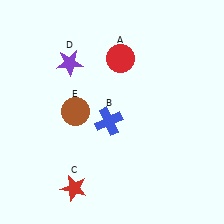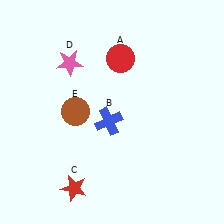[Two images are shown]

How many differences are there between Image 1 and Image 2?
There is 1 difference between the two images.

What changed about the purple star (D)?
In Image 1, D is purple. In Image 2, it changed to pink.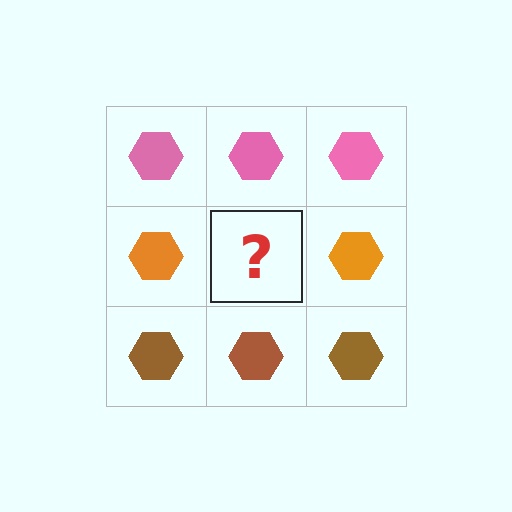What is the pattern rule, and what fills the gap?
The rule is that each row has a consistent color. The gap should be filled with an orange hexagon.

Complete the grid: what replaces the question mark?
The question mark should be replaced with an orange hexagon.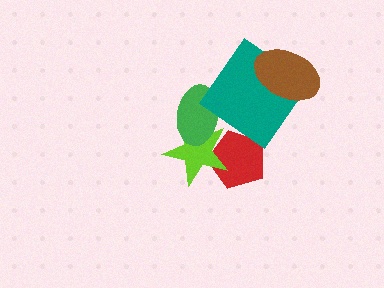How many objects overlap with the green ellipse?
2 objects overlap with the green ellipse.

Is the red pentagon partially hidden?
Yes, it is partially covered by another shape.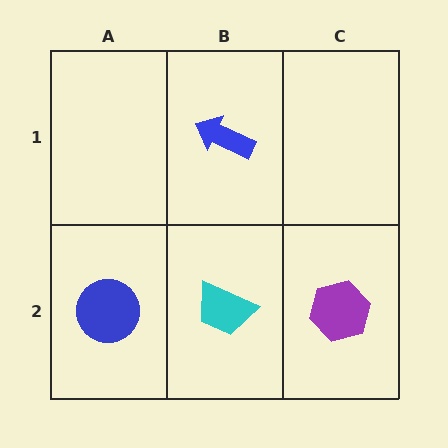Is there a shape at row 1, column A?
No, that cell is empty.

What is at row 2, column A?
A blue circle.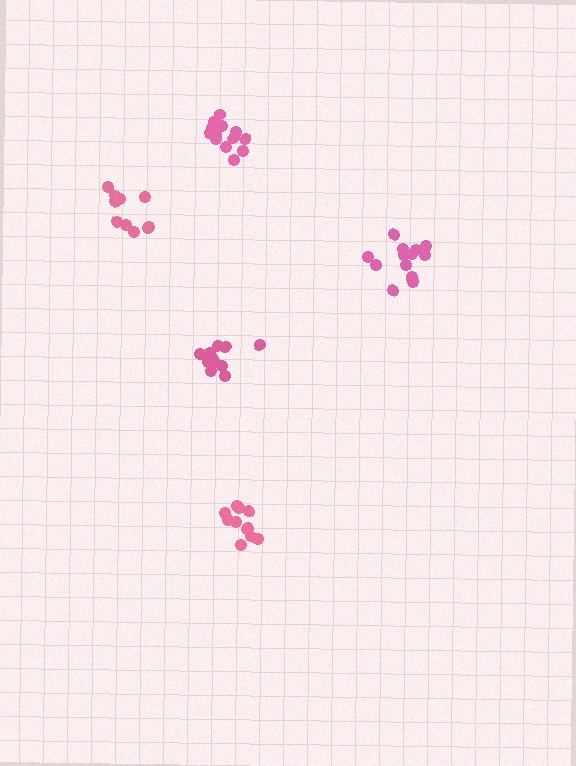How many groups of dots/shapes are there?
There are 5 groups.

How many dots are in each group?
Group 1: 13 dots, Group 2: 13 dots, Group 3: 13 dots, Group 4: 11 dots, Group 5: 10 dots (60 total).